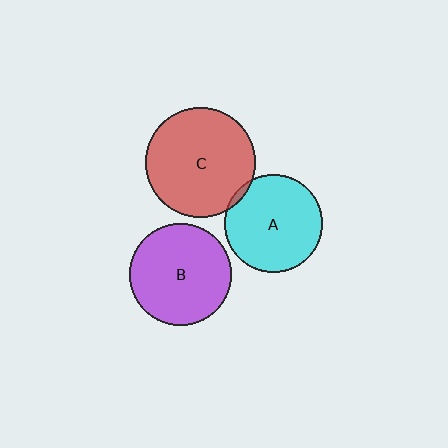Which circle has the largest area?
Circle C (red).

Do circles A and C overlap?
Yes.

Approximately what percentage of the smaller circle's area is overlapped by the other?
Approximately 5%.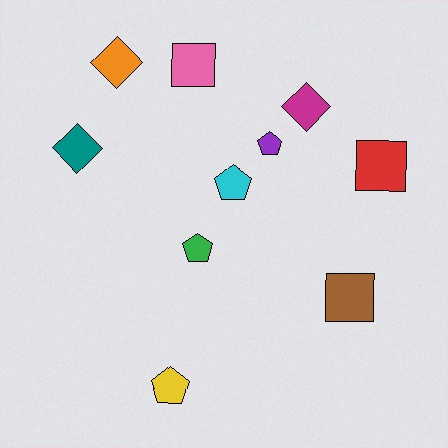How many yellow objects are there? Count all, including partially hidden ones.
There is 1 yellow object.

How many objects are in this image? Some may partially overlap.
There are 10 objects.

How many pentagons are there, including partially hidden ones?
There are 4 pentagons.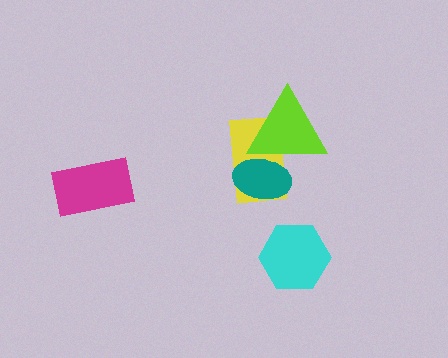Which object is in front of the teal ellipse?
The lime triangle is in front of the teal ellipse.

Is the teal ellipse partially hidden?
Yes, it is partially covered by another shape.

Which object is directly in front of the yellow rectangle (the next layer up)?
The teal ellipse is directly in front of the yellow rectangle.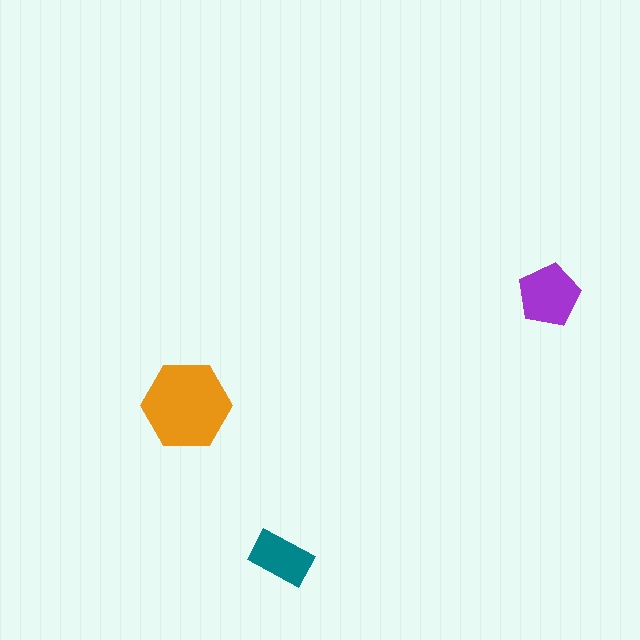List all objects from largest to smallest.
The orange hexagon, the purple pentagon, the teal rectangle.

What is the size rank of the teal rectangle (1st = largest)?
3rd.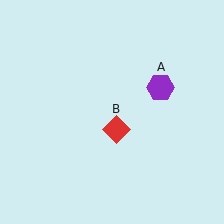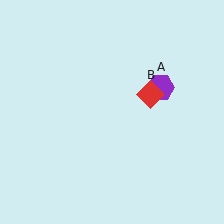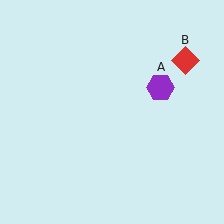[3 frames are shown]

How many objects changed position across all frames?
1 object changed position: red diamond (object B).